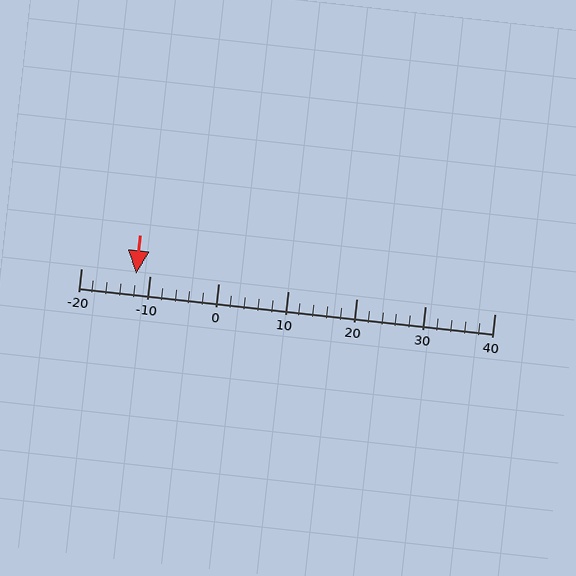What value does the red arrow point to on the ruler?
The red arrow points to approximately -12.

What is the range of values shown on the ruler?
The ruler shows values from -20 to 40.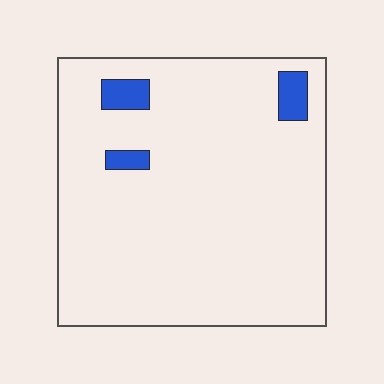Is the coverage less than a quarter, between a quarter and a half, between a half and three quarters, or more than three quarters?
Less than a quarter.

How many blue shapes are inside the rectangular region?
3.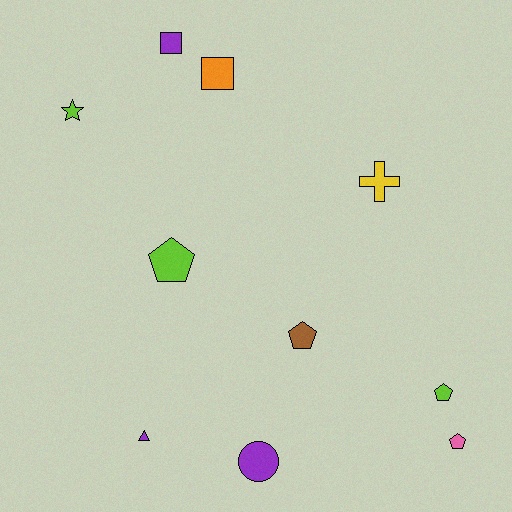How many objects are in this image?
There are 10 objects.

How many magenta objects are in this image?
There are no magenta objects.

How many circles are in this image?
There is 1 circle.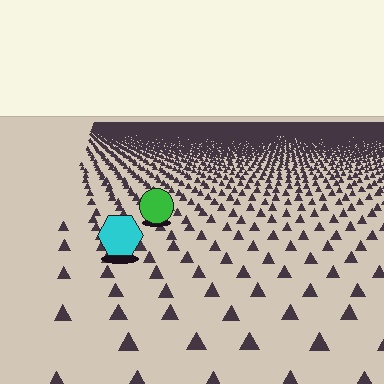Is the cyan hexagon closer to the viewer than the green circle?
Yes. The cyan hexagon is closer — you can tell from the texture gradient: the ground texture is coarser near it.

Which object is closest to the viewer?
The cyan hexagon is closest. The texture marks near it are larger and more spread out.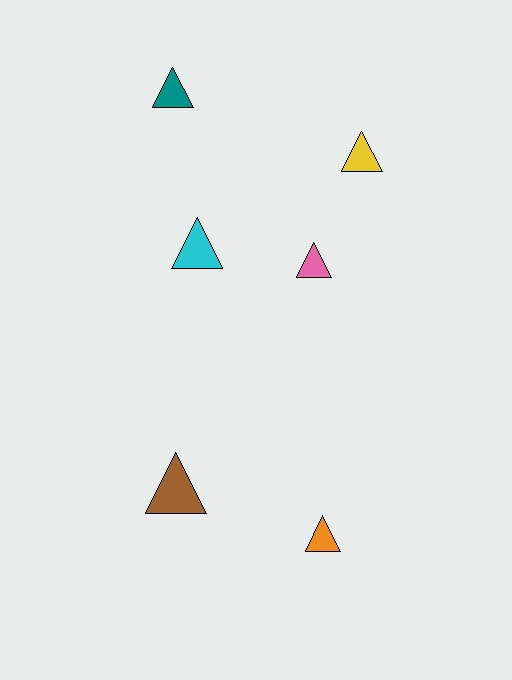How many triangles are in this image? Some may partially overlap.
There are 6 triangles.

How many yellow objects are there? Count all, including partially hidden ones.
There is 1 yellow object.